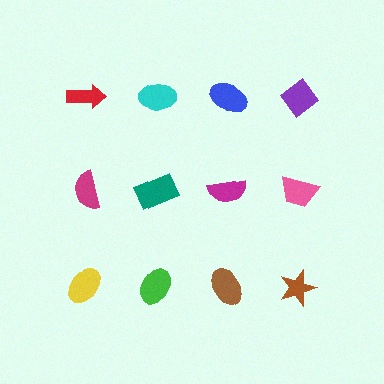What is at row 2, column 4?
A pink trapezoid.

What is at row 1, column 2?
A cyan ellipse.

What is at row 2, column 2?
A teal rectangle.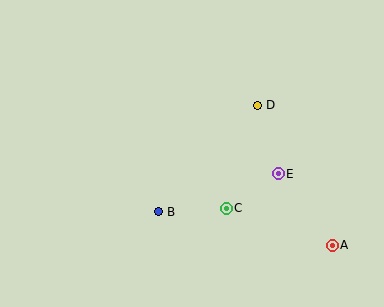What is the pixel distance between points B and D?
The distance between B and D is 146 pixels.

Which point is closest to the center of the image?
Point C at (226, 208) is closest to the center.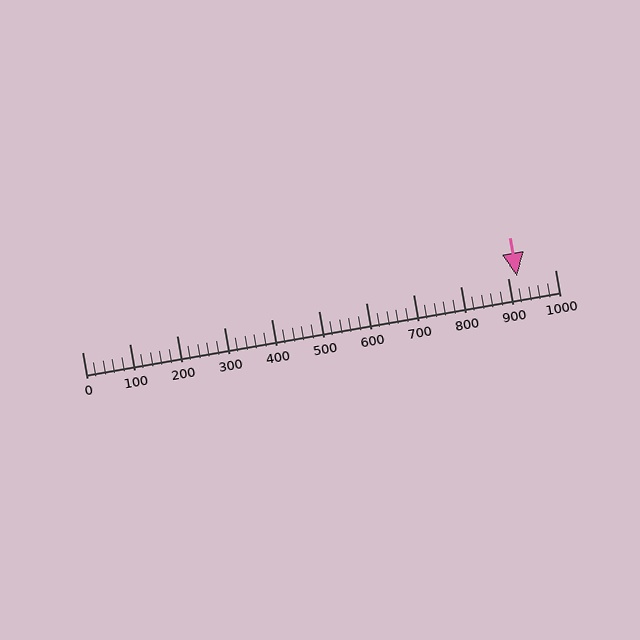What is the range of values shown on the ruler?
The ruler shows values from 0 to 1000.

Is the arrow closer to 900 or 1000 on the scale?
The arrow is closer to 900.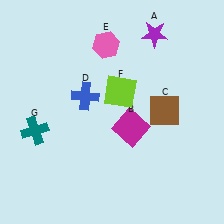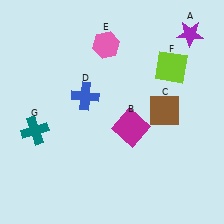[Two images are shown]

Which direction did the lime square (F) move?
The lime square (F) moved right.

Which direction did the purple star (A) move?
The purple star (A) moved right.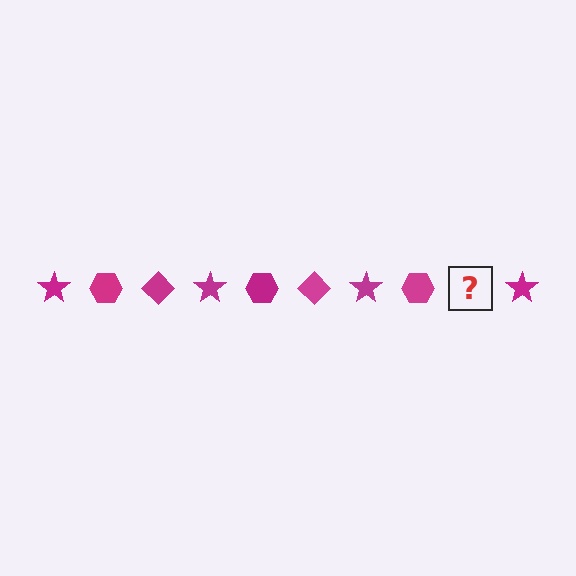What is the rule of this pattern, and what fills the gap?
The rule is that the pattern cycles through star, hexagon, diamond shapes in magenta. The gap should be filled with a magenta diamond.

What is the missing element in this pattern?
The missing element is a magenta diamond.